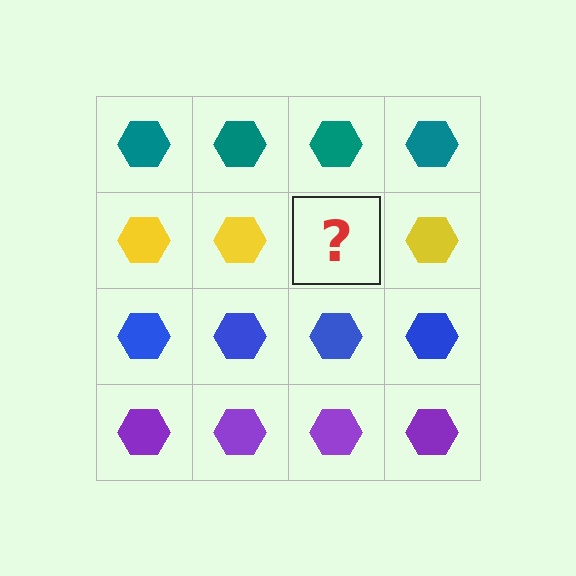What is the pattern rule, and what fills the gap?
The rule is that each row has a consistent color. The gap should be filled with a yellow hexagon.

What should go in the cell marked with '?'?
The missing cell should contain a yellow hexagon.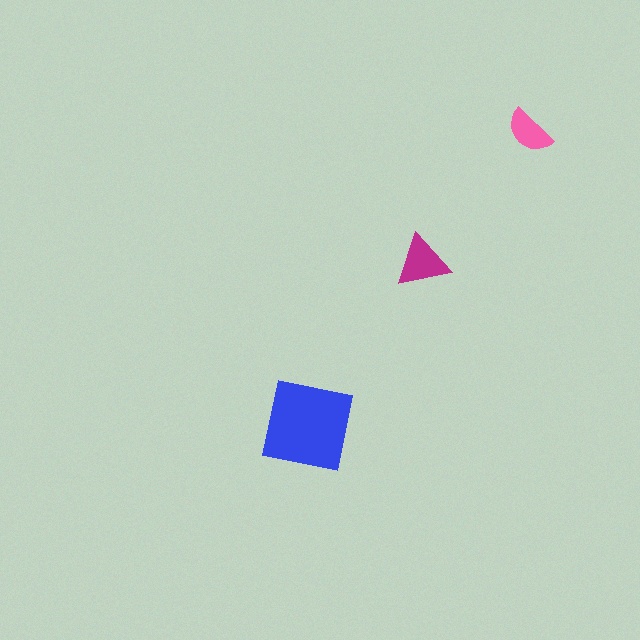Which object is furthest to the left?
The blue square is leftmost.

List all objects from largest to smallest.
The blue square, the magenta triangle, the pink semicircle.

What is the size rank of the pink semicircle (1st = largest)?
3rd.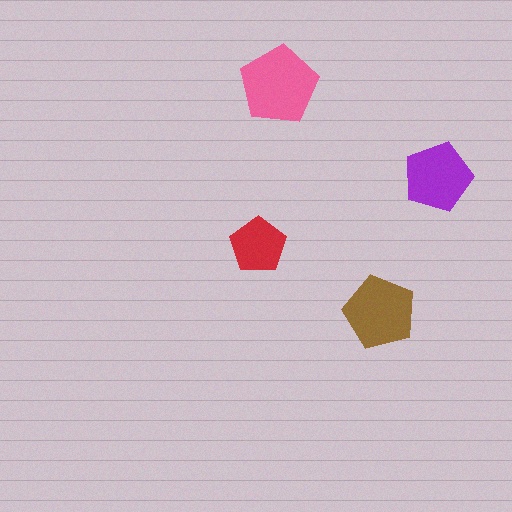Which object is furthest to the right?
The purple pentagon is rightmost.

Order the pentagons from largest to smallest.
the pink one, the brown one, the purple one, the red one.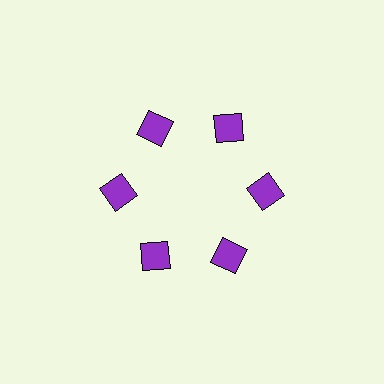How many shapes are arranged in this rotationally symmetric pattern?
There are 6 shapes, arranged in 6 groups of 1.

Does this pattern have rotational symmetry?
Yes, this pattern has 6-fold rotational symmetry. It looks the same after rotating 60 degrees around the center.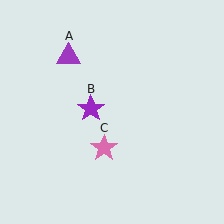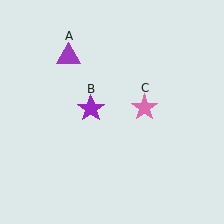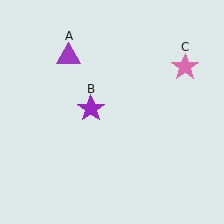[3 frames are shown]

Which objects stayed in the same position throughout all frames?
Purple triangle (object A) and purple star (object B) remained stationary.